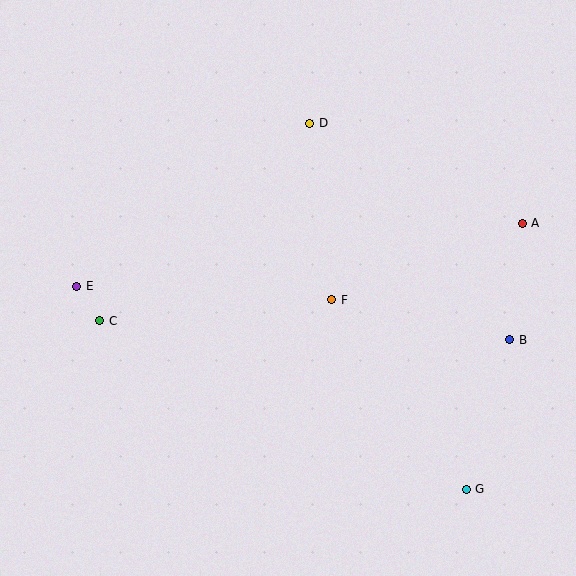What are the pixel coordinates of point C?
Point C is at (100, 321).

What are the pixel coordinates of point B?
Point B is at (510, 340).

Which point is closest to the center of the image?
Point F at (332, 300) is closest to the center.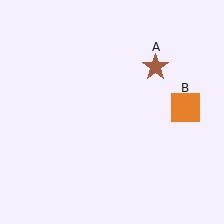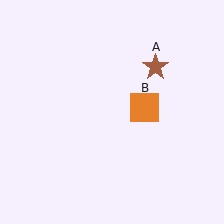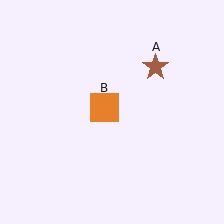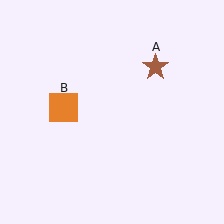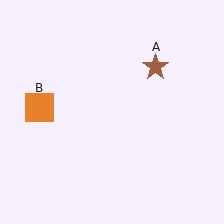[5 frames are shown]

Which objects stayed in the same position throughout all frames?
Brown star (object A) remained stationary.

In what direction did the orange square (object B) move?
The orange square (object B) moved left.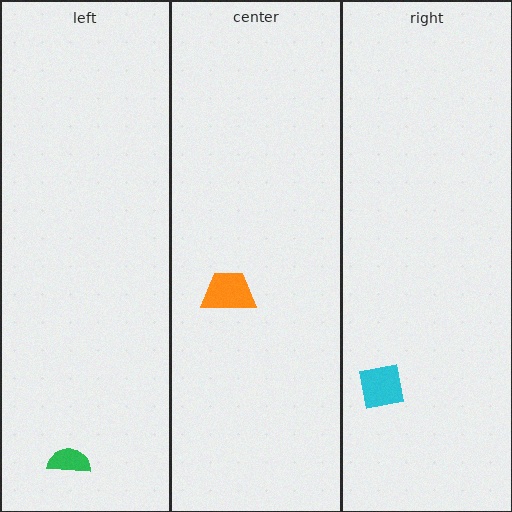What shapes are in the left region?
The green semicircle.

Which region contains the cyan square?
The right region.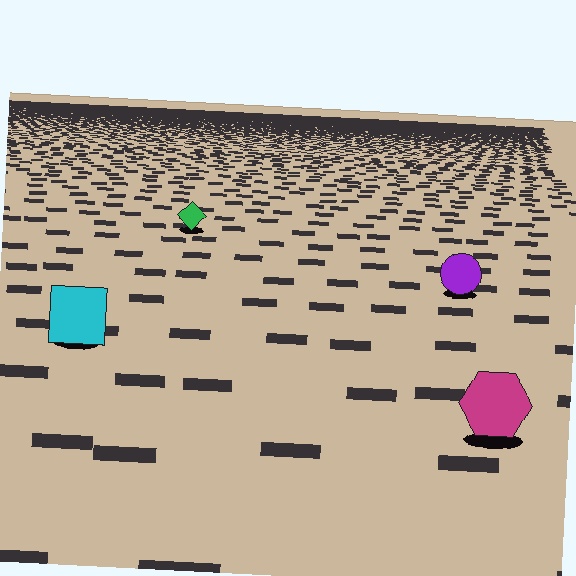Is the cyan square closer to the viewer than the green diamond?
Yes. The cyan square is closer — you can tell from the texture gradient: the ground texture is coarser near it.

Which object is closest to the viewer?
The magenta hexagon is closest. The texture marks near it are larger and more spread out.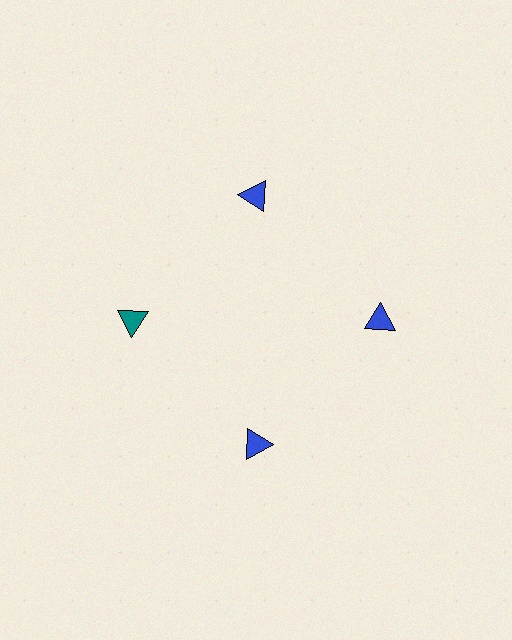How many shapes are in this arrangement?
There are 4 shapes arranged in a ring pattern.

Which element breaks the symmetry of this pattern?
The teal triangle at roughly the 9 o'clock position breaks the symmetry. All other shapes are blue triangles.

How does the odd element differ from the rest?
It has a different color: teal instead of blue.